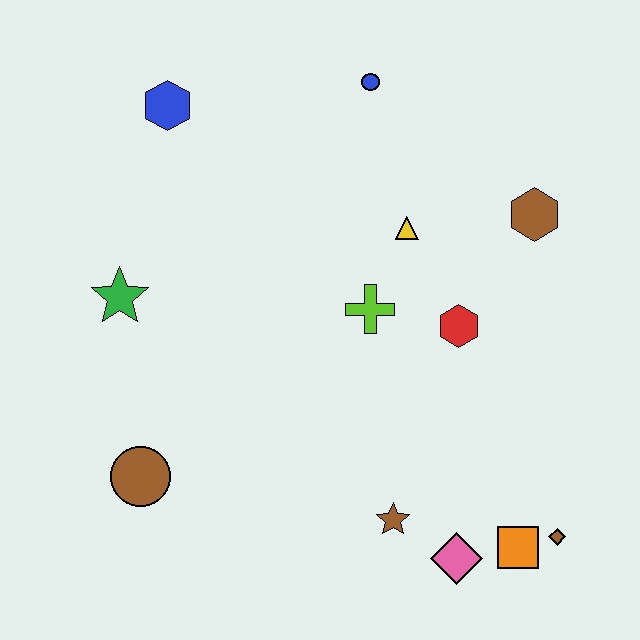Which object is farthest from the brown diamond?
The blue hexagon is farthest from the brown diamond.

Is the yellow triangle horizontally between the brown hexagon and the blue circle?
Yes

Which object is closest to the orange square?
The brown diamond is closest to the orange square.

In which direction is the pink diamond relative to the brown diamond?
The pink diamond is to the left of the brown diamond.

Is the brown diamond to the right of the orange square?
Yes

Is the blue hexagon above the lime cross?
Yes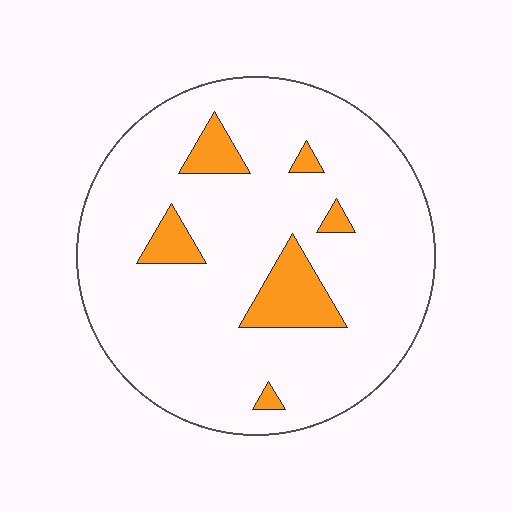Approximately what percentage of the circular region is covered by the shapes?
Approximately 10%.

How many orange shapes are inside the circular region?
6.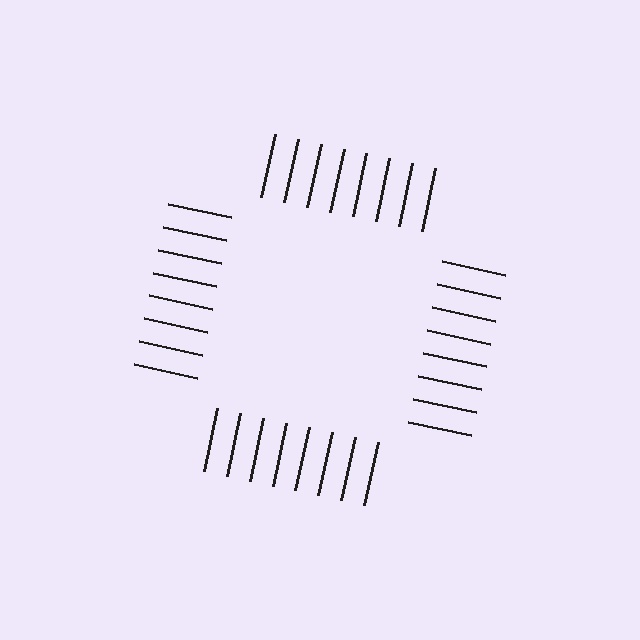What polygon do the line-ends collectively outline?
An illusory square — the line segments terminate on its edges but no continuous stroke is drawn.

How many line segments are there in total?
32 — 8 along each of the 4 edges.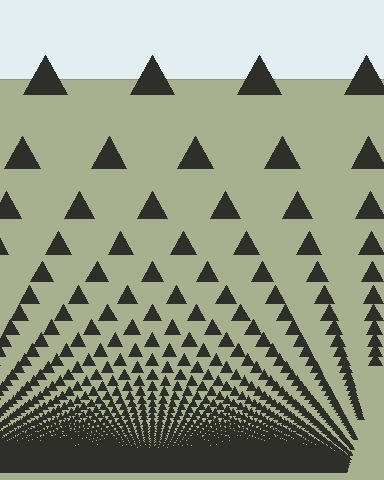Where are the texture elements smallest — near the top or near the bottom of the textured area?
Near the bottom.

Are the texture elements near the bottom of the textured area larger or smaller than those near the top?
Smaller. The gradient is inverted — elements near the bottom are smaller and denser.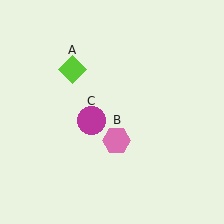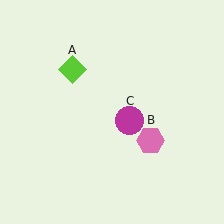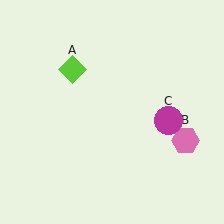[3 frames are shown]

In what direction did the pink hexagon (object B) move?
The pink hexagon (object B) moved right.